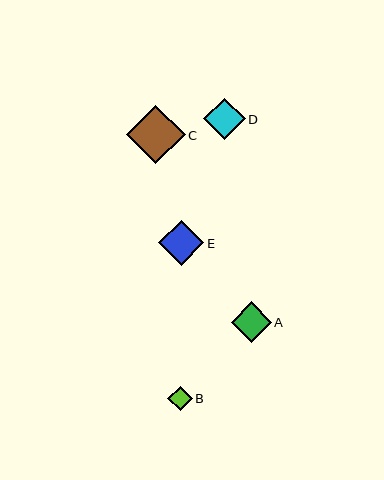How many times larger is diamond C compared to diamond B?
Diamond C is approximately 2.4 times the size of diamond B.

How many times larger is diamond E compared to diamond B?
Diamond E is approximately 1.9 times the size of diamond B.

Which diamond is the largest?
Diamond C is the largest with a size of approximately 59 pixels.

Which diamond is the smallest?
Diamond B is the smallest with a size of approximately 24 pixels.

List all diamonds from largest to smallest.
From largest to smallest: C, E, D, A, B.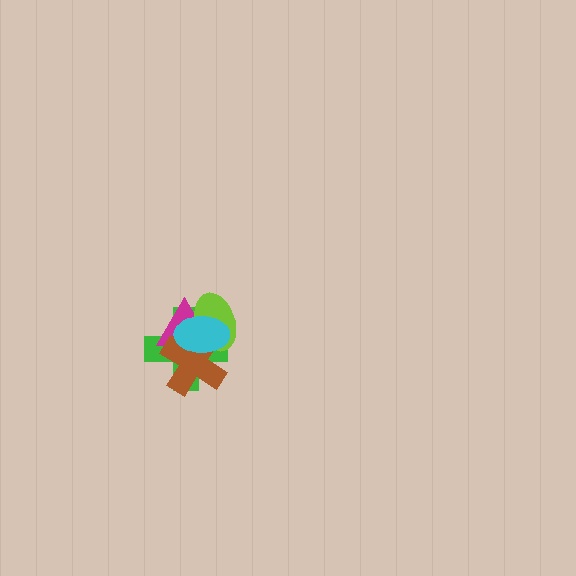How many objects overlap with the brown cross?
4 objects overlap with the brown cross.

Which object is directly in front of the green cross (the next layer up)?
The magenta triangle is directly in front of the green cross.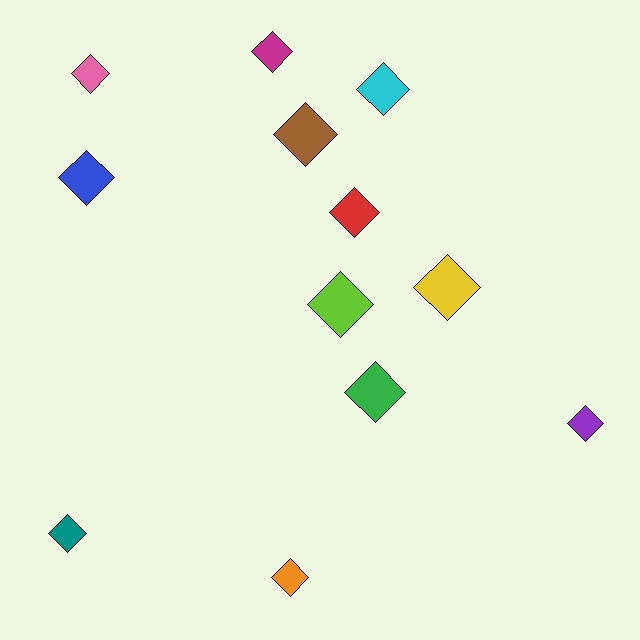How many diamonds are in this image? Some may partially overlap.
There are 12 diamonds.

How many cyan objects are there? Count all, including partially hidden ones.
There is 1 cyan object.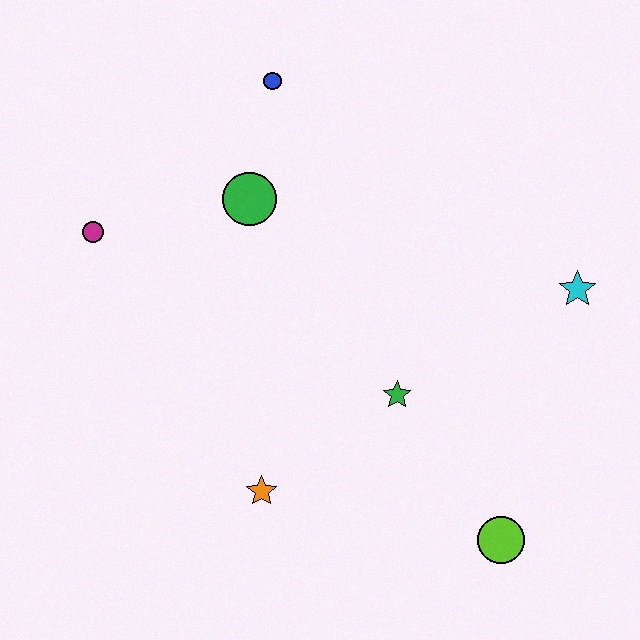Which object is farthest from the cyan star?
The magenta circle is farthest from the cyan star.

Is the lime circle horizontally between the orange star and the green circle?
No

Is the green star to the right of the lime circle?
No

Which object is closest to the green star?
The orange star is closest to the green star.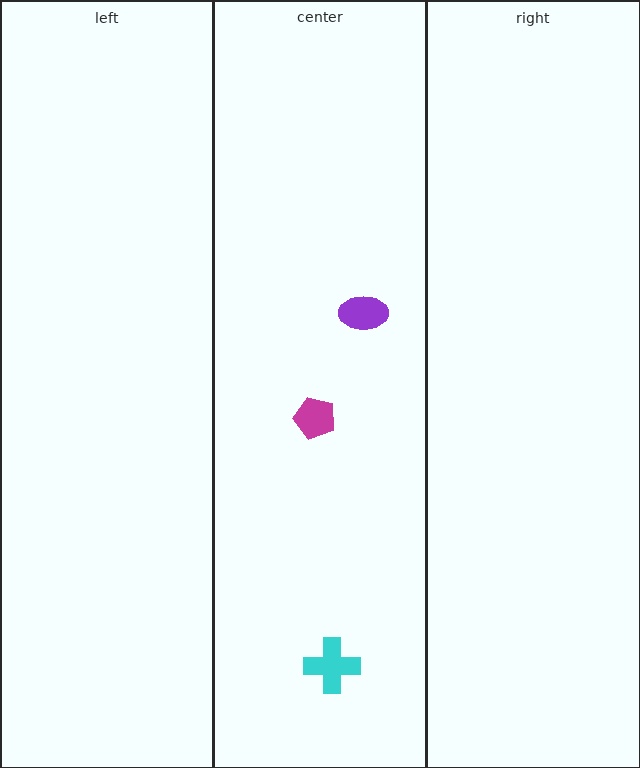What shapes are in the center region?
The purple ellipse, the cyan cross, the magenta pentagon.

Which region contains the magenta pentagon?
The center region.